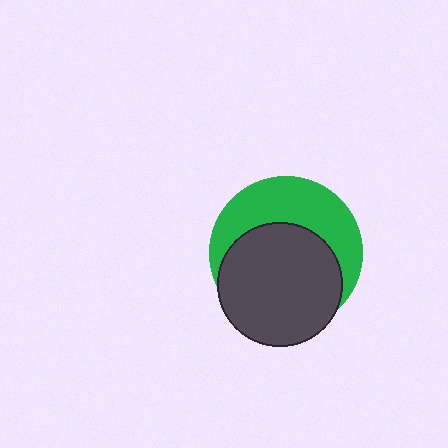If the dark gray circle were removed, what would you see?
You would see the complete green circle.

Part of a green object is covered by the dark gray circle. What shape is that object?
It is a circle.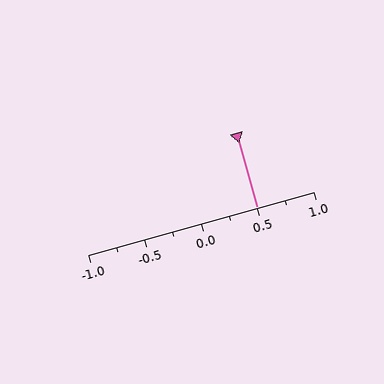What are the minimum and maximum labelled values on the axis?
The axis runs from -1.0 to 1.0.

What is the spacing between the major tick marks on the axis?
The major ticks are spaced 0.5 apart.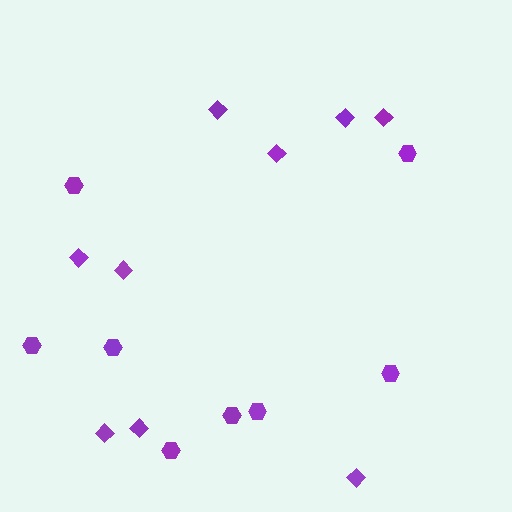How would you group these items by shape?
There are 2 groups: one group of diamonds (9) and one group of hexagons (8).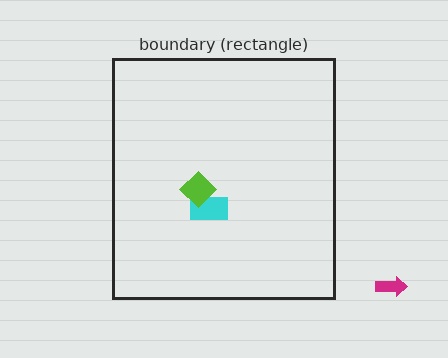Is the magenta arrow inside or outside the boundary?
Outside.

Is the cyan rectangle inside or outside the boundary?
Inside.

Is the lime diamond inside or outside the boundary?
Inside.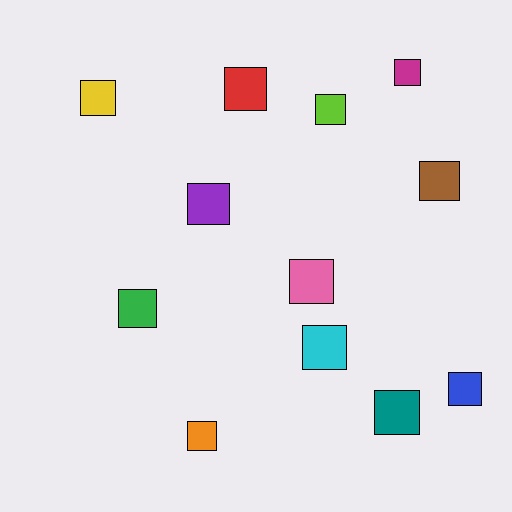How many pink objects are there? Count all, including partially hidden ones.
There is 1 pink object.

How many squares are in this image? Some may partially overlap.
There are 12 squares.